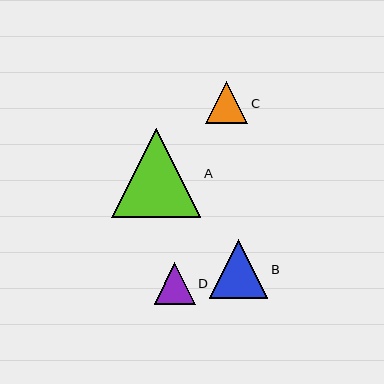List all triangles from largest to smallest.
From largest to smallest: A, B, C, D.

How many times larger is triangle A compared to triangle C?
Triangle A is approximately 2.1 times the size of triangle C.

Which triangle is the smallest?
Triangle D is the smallest with a size of approximately 41 pixels.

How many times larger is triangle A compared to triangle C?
Triangle A is approximately 2.1 times the size of triangle C.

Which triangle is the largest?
Triangle A is the largest with a size of approximately 89 pixels.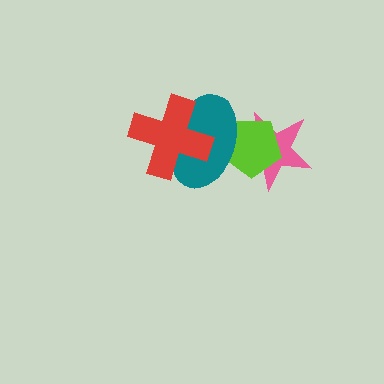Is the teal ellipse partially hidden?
Yes, it is partially covered by another shape.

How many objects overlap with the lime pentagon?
2 objects overlap with the lime pentagon.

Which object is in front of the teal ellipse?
The red cross is in front of the teal ellipse.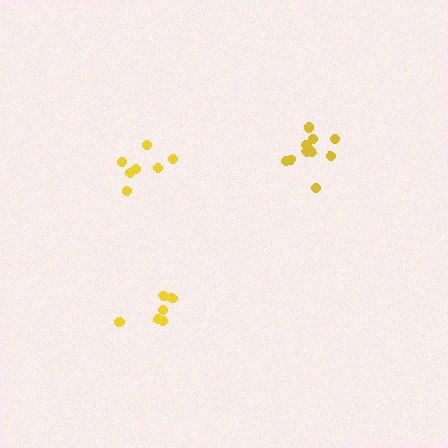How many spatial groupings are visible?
There are 3 spatial groupings.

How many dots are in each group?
Group 1: 10 dots, Group 2: 7 dots, Group 3: 6 dots (23 total).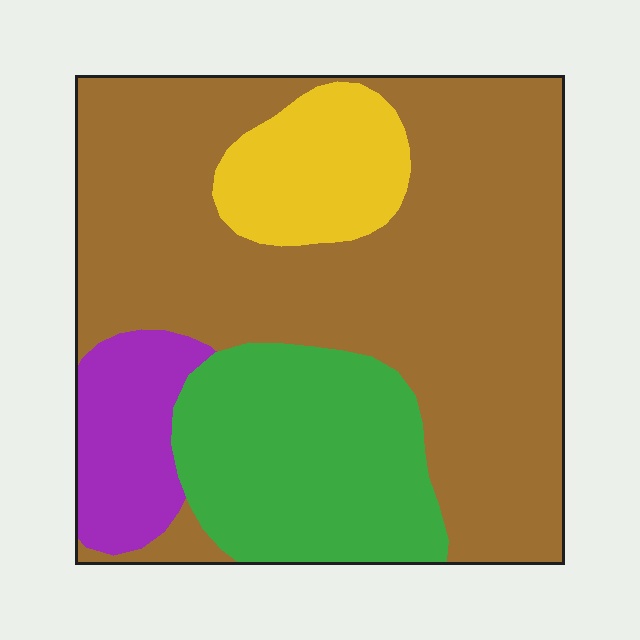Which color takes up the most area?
Brown, at roughly 60%.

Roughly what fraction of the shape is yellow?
Yellow covers roughly 10% of the shape.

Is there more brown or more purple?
Brown.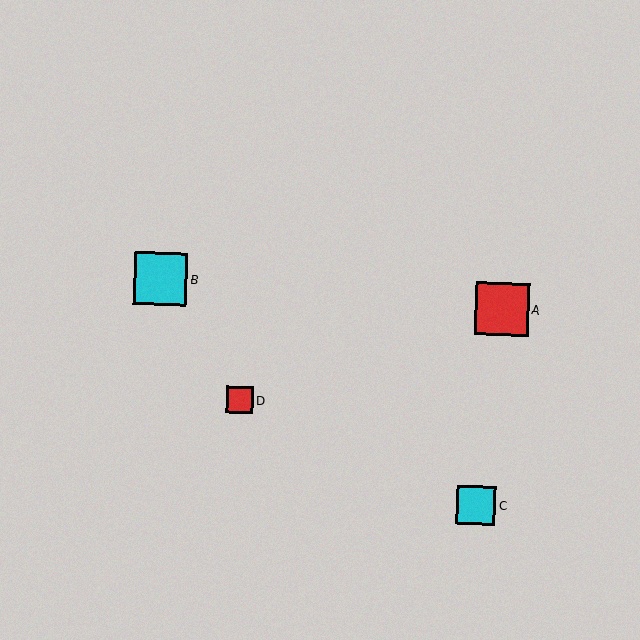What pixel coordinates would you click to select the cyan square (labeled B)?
Click at (161, 279) to select the cyan square B.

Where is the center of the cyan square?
The center of the cyan square is at (161, 279).